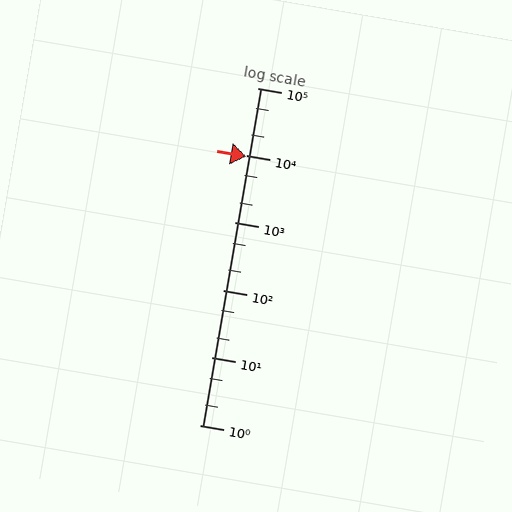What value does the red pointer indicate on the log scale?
The pointer indicates approximately 9700.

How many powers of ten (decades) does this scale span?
The scale spans 5 decades, from 1 to 100000.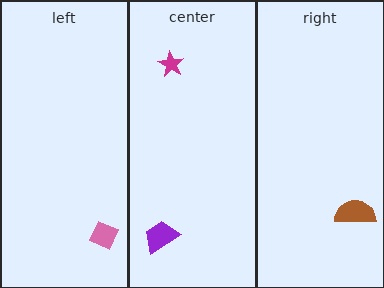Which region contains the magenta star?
The center region.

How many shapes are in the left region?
1.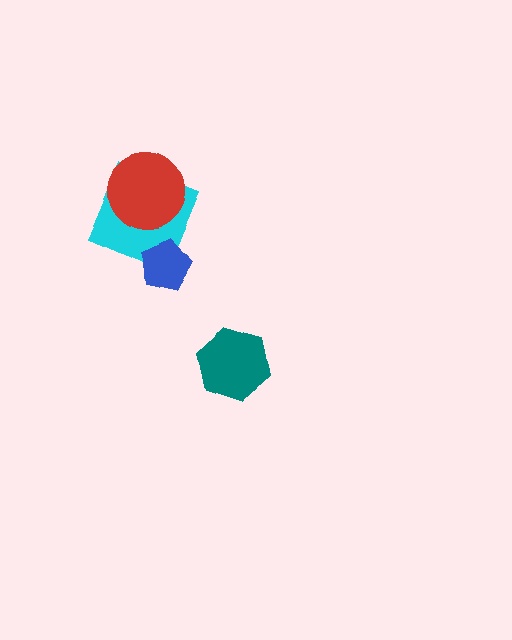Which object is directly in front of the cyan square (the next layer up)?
The red circle is directly in front of the cyan square.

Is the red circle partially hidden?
No, no other shape covers it.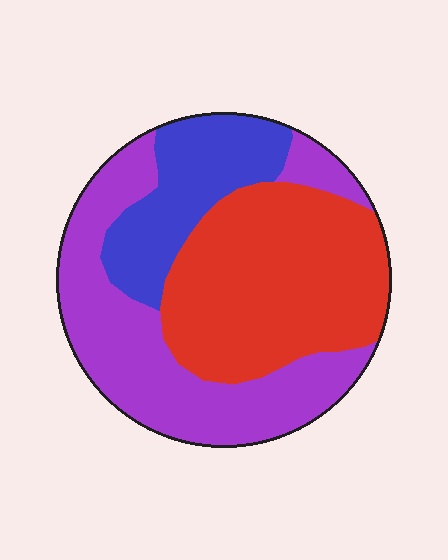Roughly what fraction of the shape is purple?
Purple covers around 40% of the shape.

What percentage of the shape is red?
Red covers about 40% of the shape.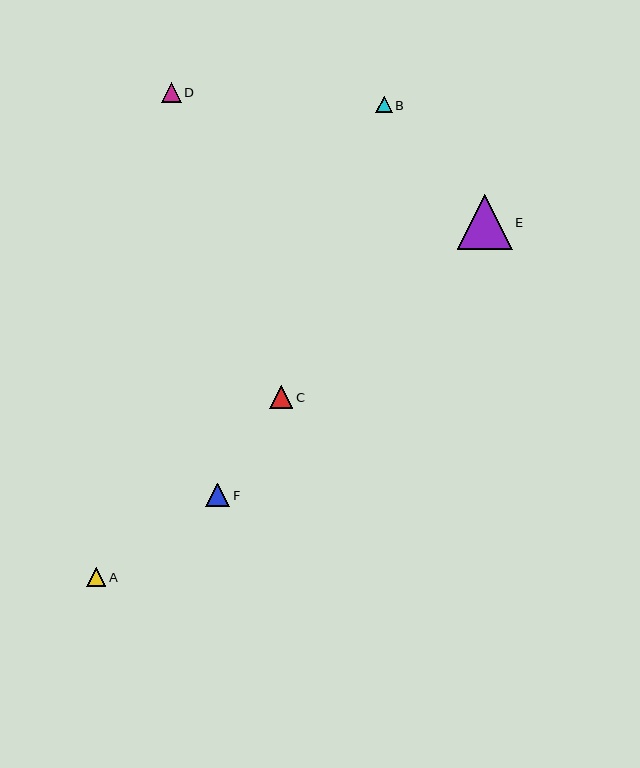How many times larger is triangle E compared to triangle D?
Triangle E is approximately 2.8 times the size of triangle D.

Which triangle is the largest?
Triangle E is the largest with a size of approximately 55 pixels.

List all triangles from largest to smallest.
From largest to smallest: E, F, C, D, A, B.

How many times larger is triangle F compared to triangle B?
Triangle F is approximately 1.4 times the size of triangle B.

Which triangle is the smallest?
Triangle B is the smallest with a size of approximately 17 pixels.